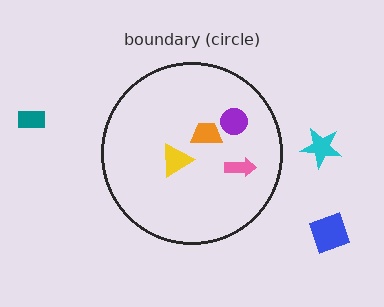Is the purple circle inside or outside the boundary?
Inside.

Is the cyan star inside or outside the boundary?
Outside.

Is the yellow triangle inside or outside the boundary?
Inside.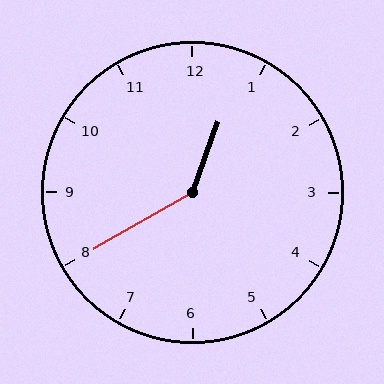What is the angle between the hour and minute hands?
Approximately 140 degrees.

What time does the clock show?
12:40.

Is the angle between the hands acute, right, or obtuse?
It is obtuse.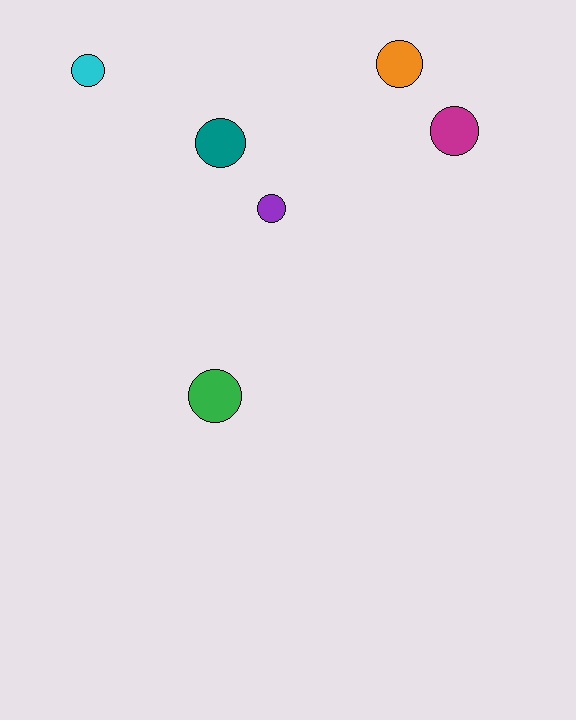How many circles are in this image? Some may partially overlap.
There are 6 circles.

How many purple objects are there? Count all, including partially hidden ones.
There is 1 purple object.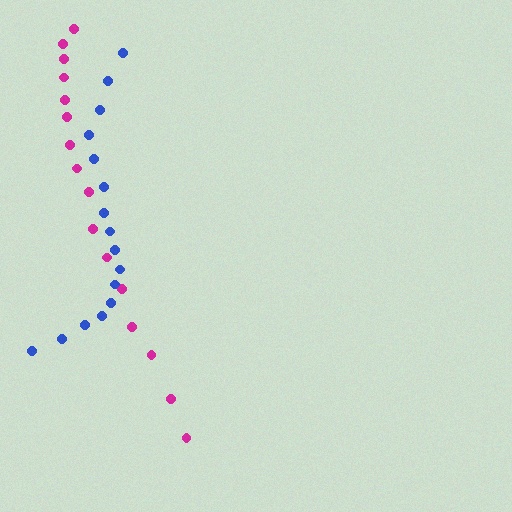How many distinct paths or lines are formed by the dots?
There are 2 distinct paths.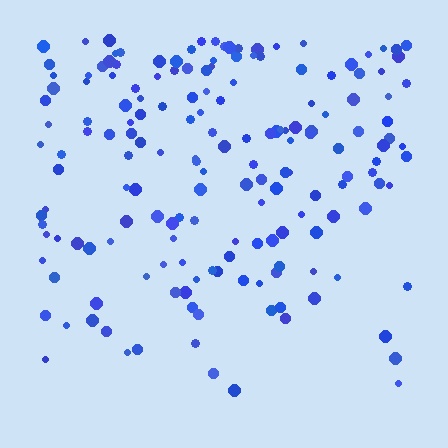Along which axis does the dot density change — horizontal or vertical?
Vertical.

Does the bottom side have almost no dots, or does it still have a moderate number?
Still a moderate number, just noticeably fewer than the top.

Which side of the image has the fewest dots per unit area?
The bottom.